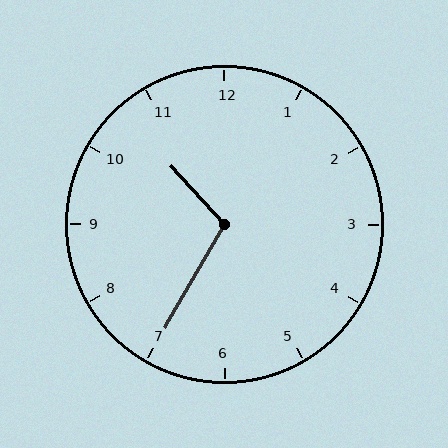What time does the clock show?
10:35.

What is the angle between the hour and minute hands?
Approximately 108 degrees.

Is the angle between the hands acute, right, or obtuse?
It is obtuse.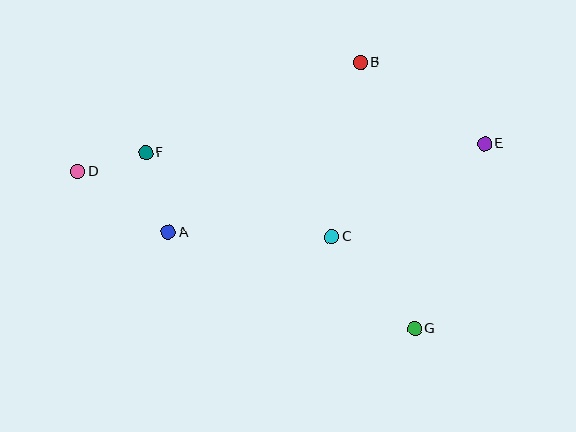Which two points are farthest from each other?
Points D and E are farthest from each other.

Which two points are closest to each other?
Points D and F are closest to each other.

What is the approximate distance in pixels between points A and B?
The distance between A and B is approximately 256 pixels.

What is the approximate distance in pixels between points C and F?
The distance between C and F is approximately 204 pixels.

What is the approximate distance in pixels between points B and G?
The distance between B and G is approximately 271 pixels.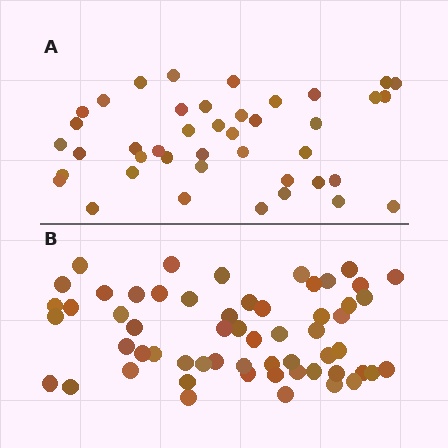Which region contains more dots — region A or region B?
Region B (the bottom region) has more dots.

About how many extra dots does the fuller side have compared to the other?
Region B has approximately 15 more dots than region A.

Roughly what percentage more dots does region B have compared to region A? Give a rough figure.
About 40% more.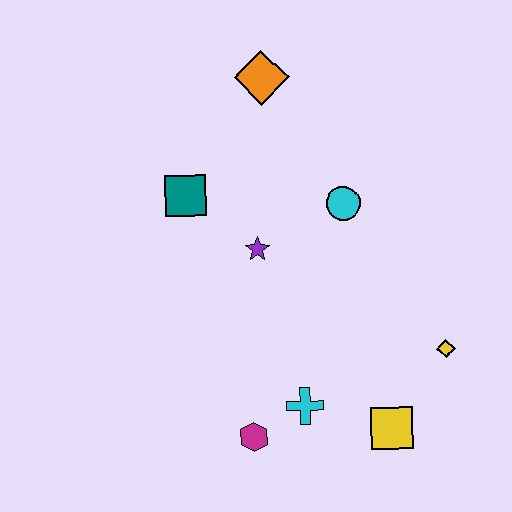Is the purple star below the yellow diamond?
No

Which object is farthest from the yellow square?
The orange diamond is farthest from the yellow square.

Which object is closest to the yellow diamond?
The yellow square is closest to the yellow diamond.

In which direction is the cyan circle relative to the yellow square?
The cyan circle is above the yellow square.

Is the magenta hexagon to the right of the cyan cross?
No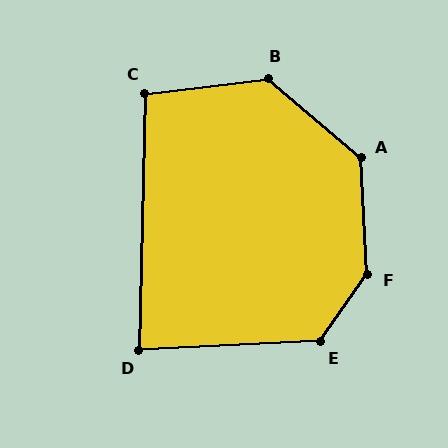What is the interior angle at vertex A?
Approximately 134 degrees (obtuse).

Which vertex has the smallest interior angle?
D, at approximately 86 degrees.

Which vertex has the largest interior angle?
F, at approximately 142 degrees.